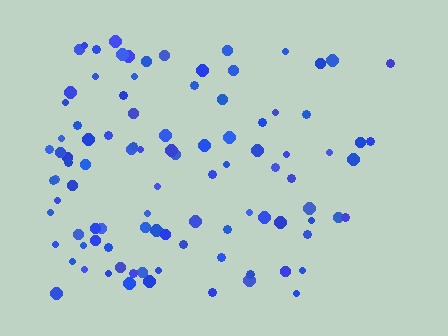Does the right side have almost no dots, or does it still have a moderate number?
Still a moderate number, just noticeably fewer than the left.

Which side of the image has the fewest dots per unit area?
The right.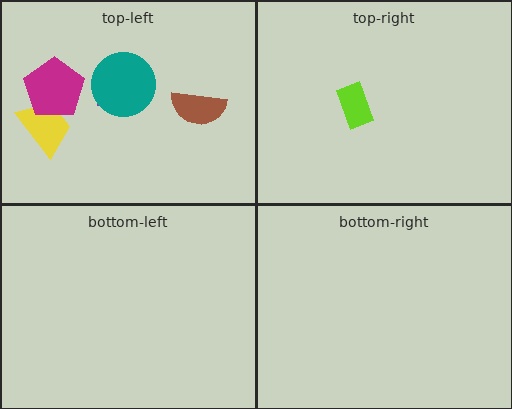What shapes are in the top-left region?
The purple arrow, the yellow trapezoid, the brown semicircle, the teal circle, the magenta pentagon.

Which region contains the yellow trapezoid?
The top-left region.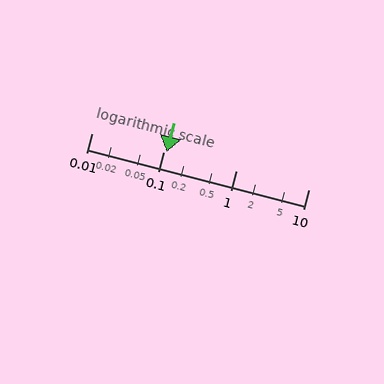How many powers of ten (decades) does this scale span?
The scale spans 3 decades, from 0.01 to 10.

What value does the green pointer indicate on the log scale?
The pointer indicates approximately 0.11.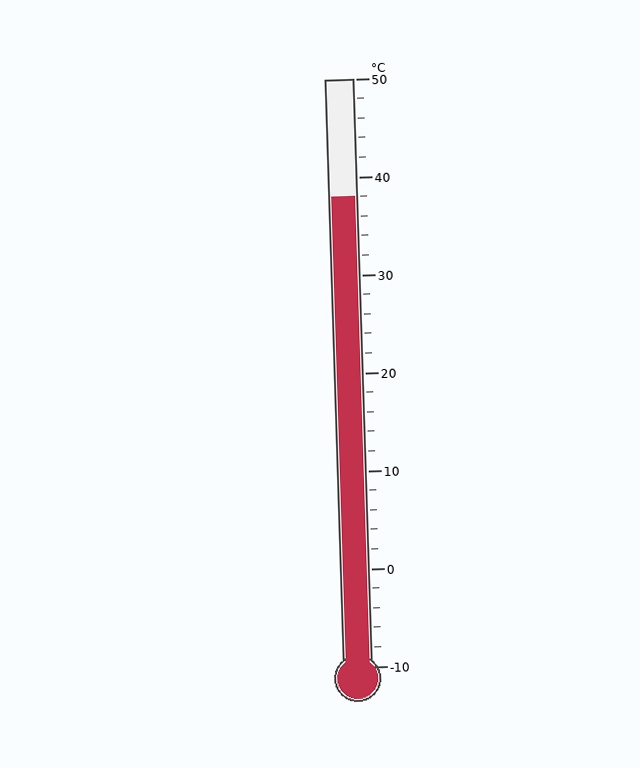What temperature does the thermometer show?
The thermometer shows approximately 38°C.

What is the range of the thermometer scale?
The thermometer scale ranges from -10°C to 50°C.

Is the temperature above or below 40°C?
The temperature is below 40°C.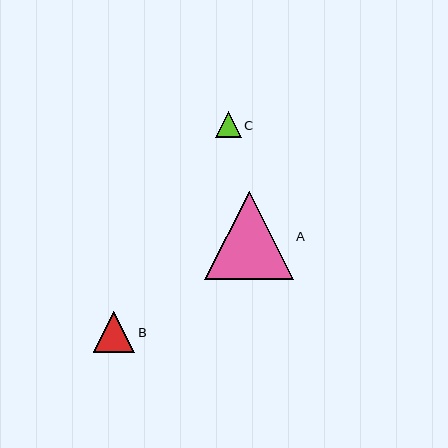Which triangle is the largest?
Triangle A is the largest with a size of approximately 89 pixels.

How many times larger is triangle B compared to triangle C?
Triangle B is approximately 1.6 times the size of triangle C.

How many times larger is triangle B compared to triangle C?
Triangle B is approximately 1.6 times the size of triangle C.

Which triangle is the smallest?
Triangle C is the smallest with a size of approximately 25 pixels.